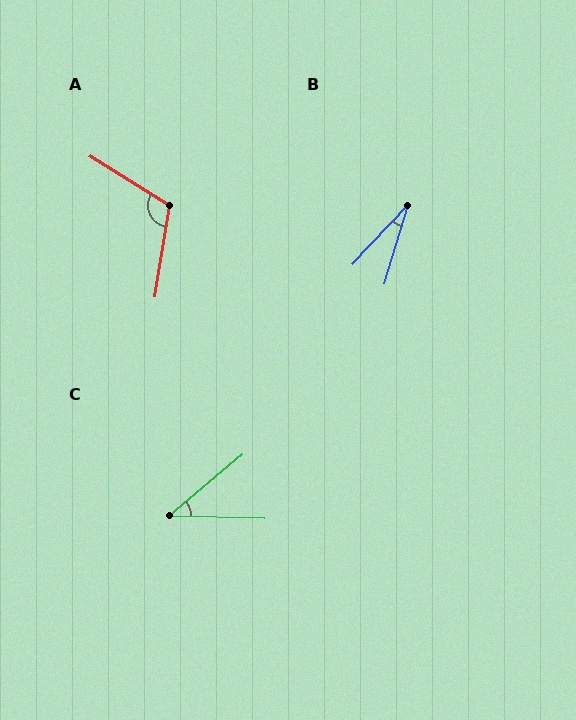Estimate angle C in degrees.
Approximately 41 degrees.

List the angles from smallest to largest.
B (26°), C (41°), A (113°).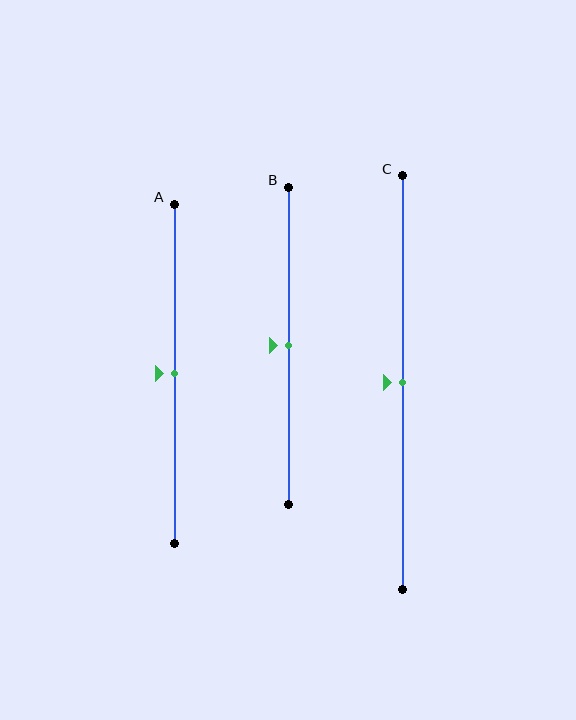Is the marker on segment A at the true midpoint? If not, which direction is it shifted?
Yes, the marker on segment A is at the true midpoint.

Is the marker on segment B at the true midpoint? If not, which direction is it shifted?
Yes, the marker on segment B is at the true midpoint.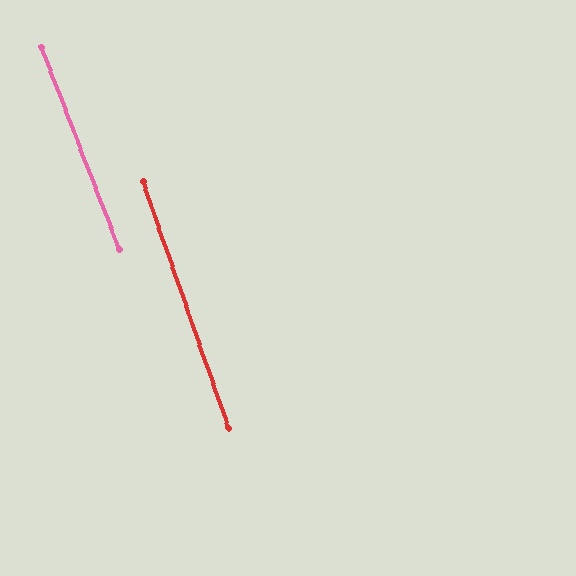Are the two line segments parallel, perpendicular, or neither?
Parallel — their directions differ by only 1.9°.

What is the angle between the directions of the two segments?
Approximately 2 degrees.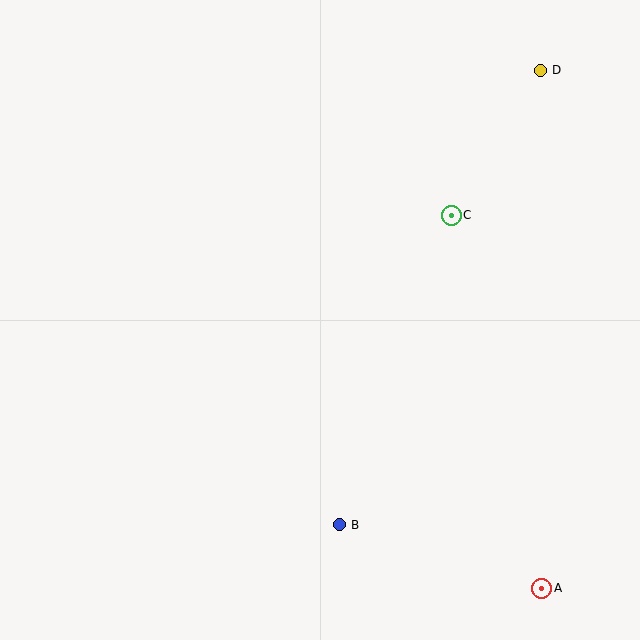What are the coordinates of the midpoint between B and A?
The midpoint between B and A is at (440, 556).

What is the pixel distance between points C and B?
The distance between C and B is 329 pixels.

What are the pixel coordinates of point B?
Point B is at (339, 525).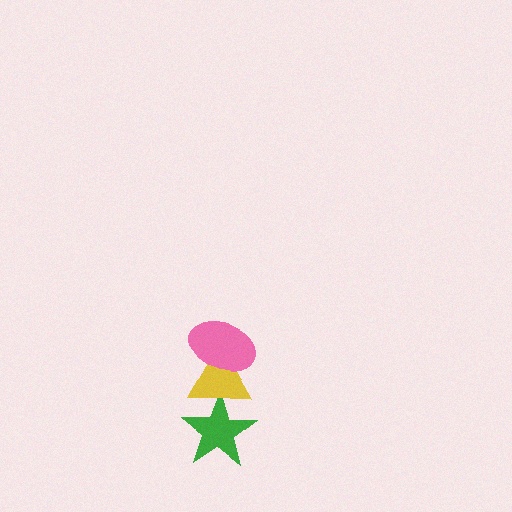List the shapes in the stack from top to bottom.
From top to bottom: the pink ellipse, the yellow triangle, the green star.